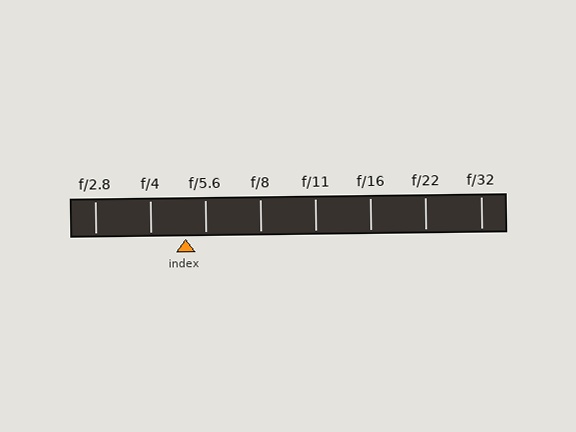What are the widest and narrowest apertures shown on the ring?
The widest aperture shown is f/2.8 and the narrowest is f/32.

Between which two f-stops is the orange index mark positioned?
The index mark is between f/4 and f/5.6.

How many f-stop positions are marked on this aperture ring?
There are 8 f-stop positions marked.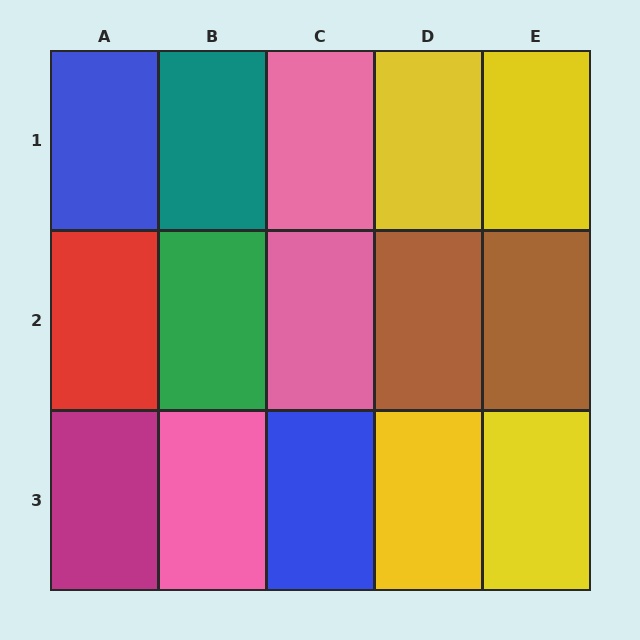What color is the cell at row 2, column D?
Brown.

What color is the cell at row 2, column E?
Brown.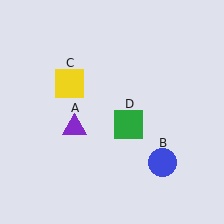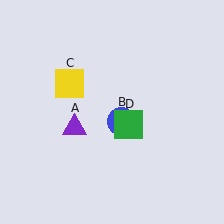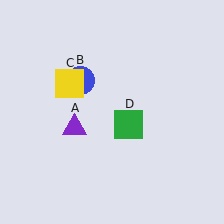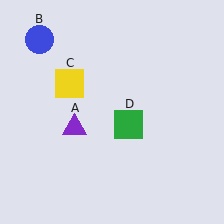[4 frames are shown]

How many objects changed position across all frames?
1 object changed position: blue circle (object B).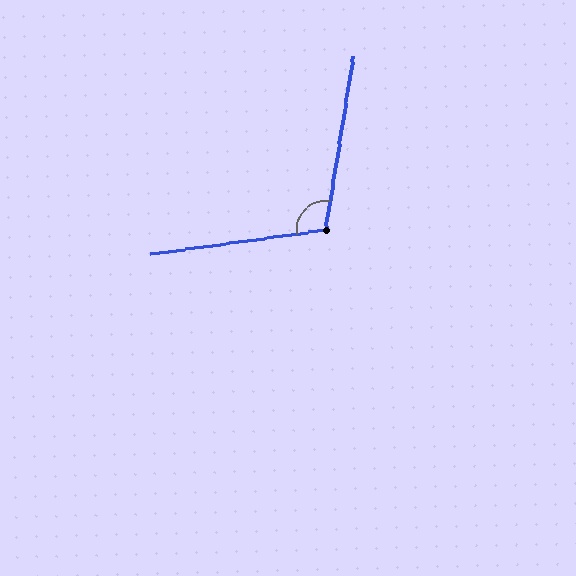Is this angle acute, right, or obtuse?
It is obtuse.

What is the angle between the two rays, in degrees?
Approximately 107 degrees.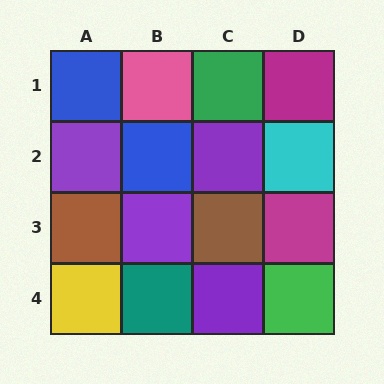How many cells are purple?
4 cells are purple.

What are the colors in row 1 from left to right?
Blue, pink, green, magenta.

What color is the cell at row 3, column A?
Brown.